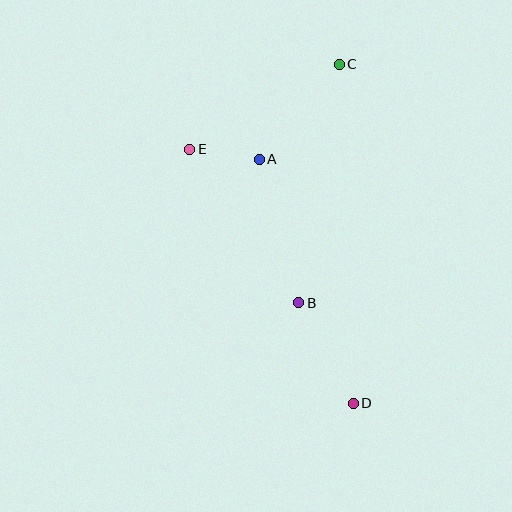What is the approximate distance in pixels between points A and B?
The distance between A and B is approximately 149 pixels.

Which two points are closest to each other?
Points A and E are closest to each other.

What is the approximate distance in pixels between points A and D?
The distance between A and D is approximately 262 pixels.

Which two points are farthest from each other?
Points C and D are farthest from each other.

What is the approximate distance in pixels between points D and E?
The distance between D and E is approximately 302 pixels.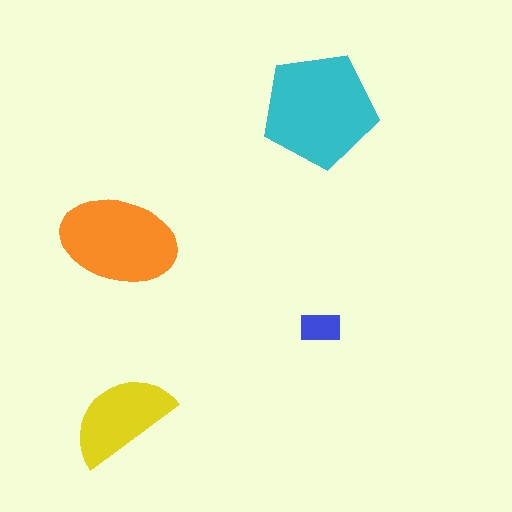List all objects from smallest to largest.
The blue rectangle, the yellow semicircle, the orange ellipse, the cyan pentagon.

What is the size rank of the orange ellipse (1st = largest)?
2nd.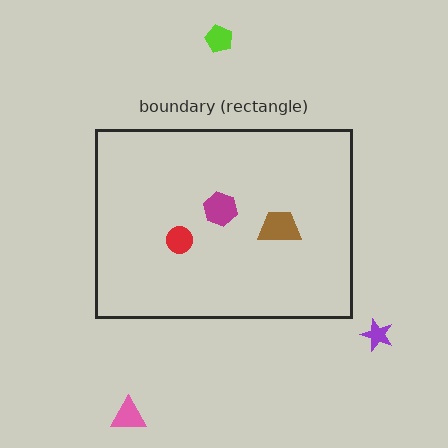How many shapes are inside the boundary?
3 inside, 3 outside.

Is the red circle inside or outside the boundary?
Inside.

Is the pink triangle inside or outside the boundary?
Outside.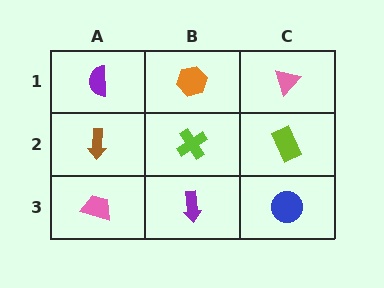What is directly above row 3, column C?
A lime rectangle.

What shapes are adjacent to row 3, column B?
A lime cross (row 2, column B), a pink trapezoid (row 3, column A), a blue circle (row 3, column C).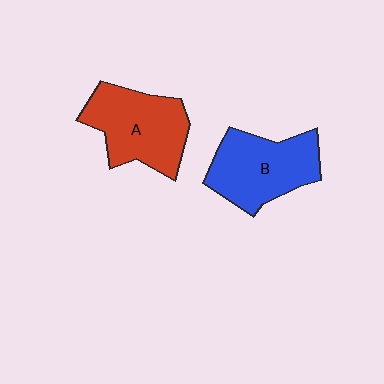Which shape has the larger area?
Shape A (red).